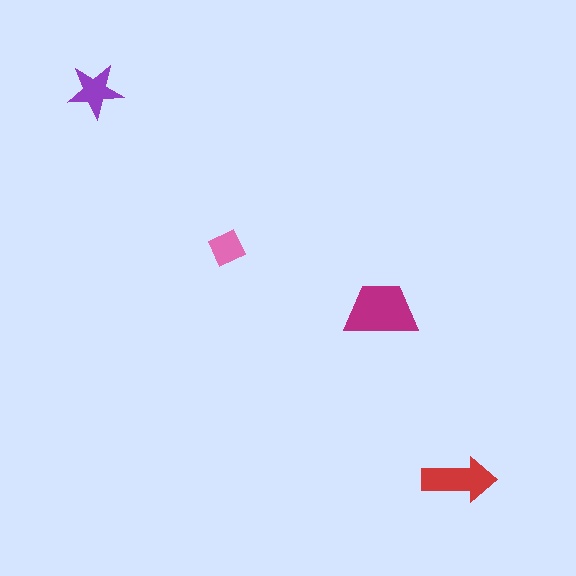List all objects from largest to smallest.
The magenta trapezoid, the red arrow, the purple star, the pink square.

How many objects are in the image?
There are 4 objects in the image.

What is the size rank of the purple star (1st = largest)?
3rd.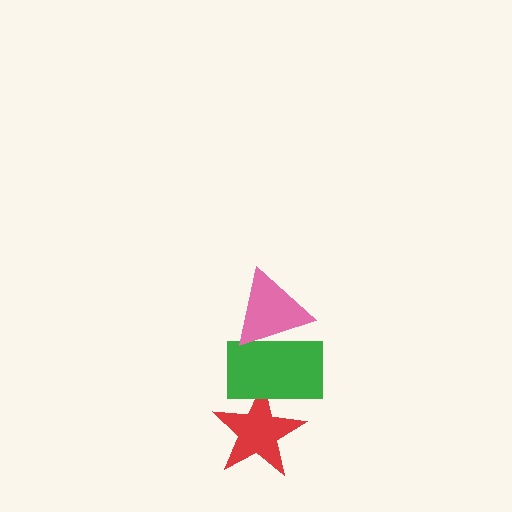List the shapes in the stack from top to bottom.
From top to bottom: the pink triangle, the green rectangle, the red star.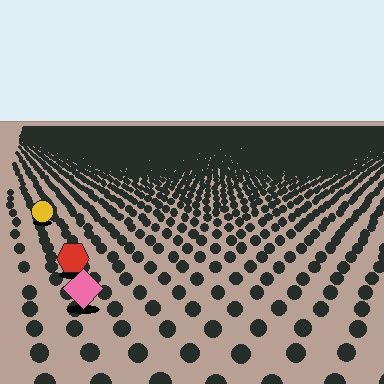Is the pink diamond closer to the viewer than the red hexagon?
Yes. The pink diamond is closer — you can tell from the texture gradient: the ground texture is coarser near it.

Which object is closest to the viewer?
The pink diamond is closest. The texture marks near it are larger and more spread out.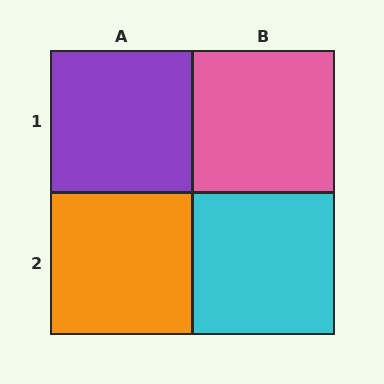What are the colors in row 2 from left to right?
Orange, cyan.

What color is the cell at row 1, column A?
Purple.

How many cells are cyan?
1 cell is cyan.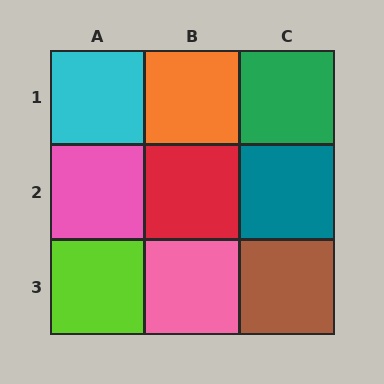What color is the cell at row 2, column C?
Teal.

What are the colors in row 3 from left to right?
Lime, pink, brown.